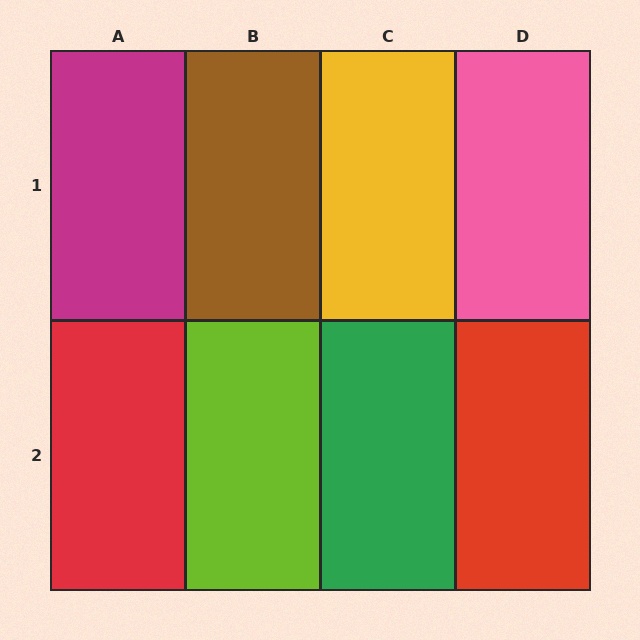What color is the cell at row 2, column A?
Red.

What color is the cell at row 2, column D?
Red.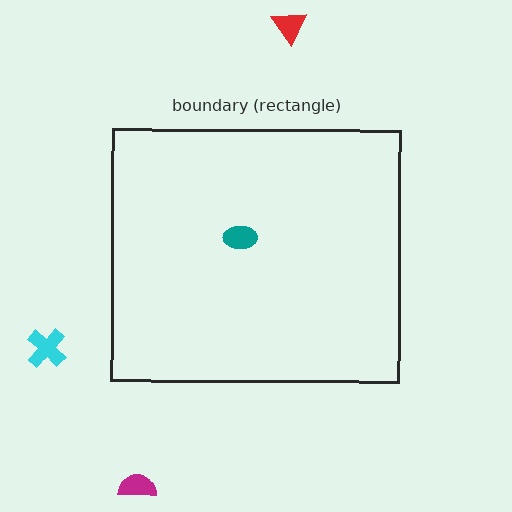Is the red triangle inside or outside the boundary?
Outside.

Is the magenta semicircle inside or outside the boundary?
Outside.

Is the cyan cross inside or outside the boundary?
Outside.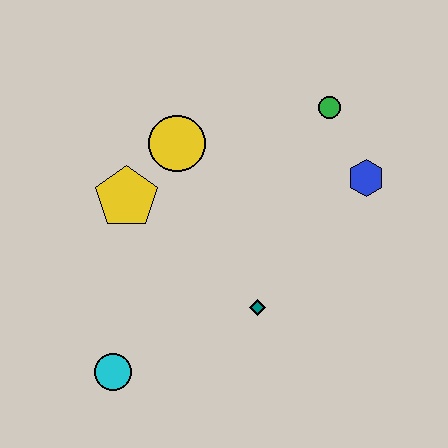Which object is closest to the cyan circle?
The teal diamond is closest to the cyan circle.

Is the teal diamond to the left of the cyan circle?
No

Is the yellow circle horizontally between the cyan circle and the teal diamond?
Yes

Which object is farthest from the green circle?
The cyan circle is farthest from the green circle.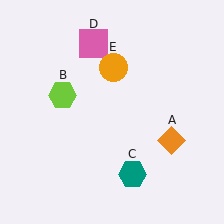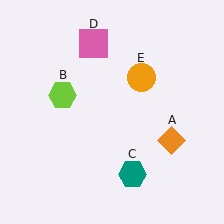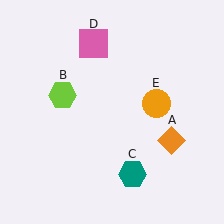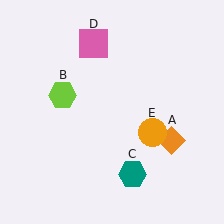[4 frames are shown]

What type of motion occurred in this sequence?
The orange circle (object E) rotated clockwise around the center of the scene.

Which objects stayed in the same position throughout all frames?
Orange diamond (object A) and lime hexagon (object B) and teal hexagon (object C) and pink square (object D) remained stationary.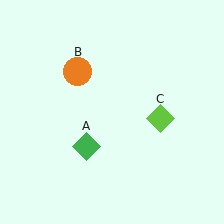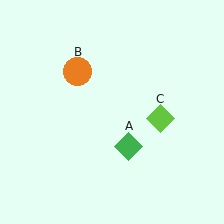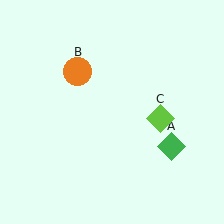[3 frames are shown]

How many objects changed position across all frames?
1 object changed position: green diamond (object A).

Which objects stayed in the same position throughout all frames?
Orange circle (object B) and lime diamond (object C) remained stationary.